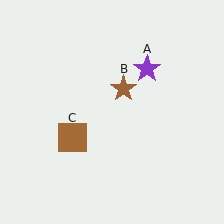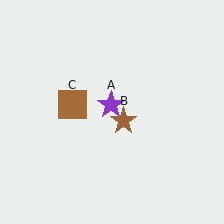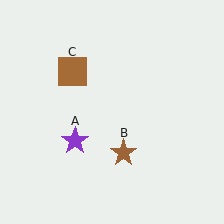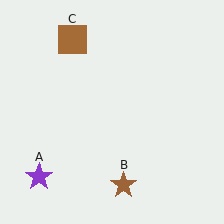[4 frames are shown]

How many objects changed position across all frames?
3 objects changed position: purple star (object A), brown star (object B), brown square (object C).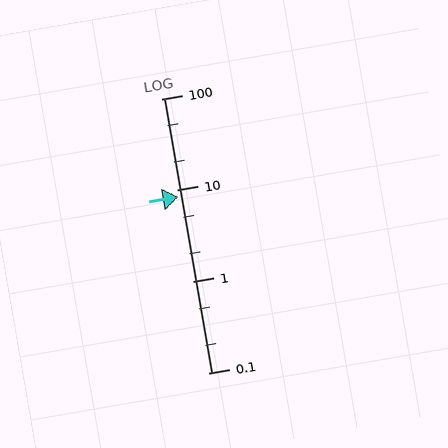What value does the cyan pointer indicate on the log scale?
The pointer indicates approximately 8.4.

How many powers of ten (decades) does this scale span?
The scale spans 3 decades, from 0.1 to 100.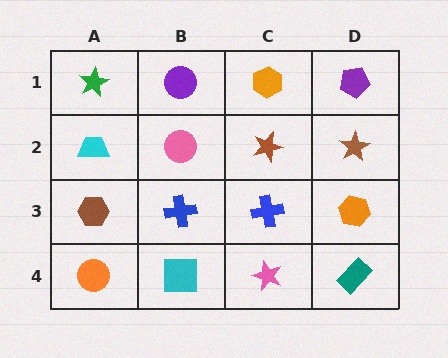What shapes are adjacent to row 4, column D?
An orange hexagon (row 3, column D), a pink star (row 4, column C).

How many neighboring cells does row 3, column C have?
4.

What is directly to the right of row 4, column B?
A pink star.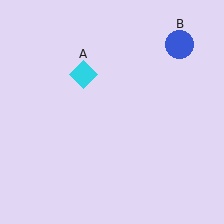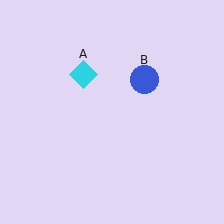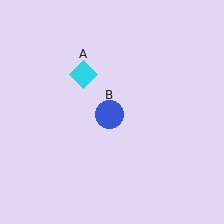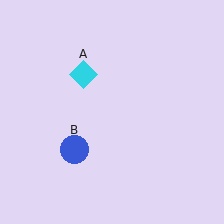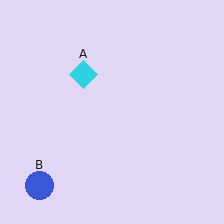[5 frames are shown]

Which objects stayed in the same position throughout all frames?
Cyan diamond (object A) remained stationary.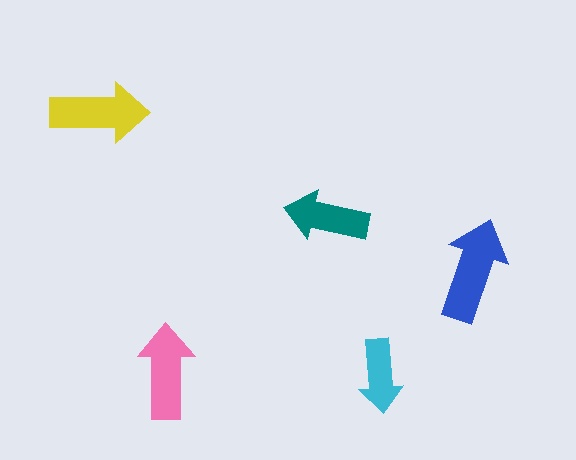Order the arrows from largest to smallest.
the blue one, the yellow one, the pink one, the teal one, the cyan one.